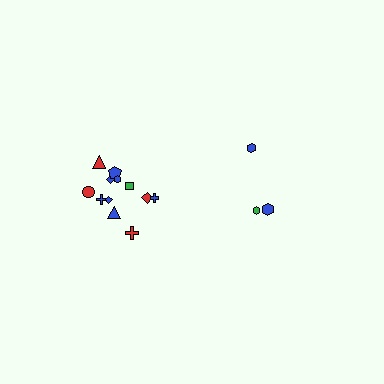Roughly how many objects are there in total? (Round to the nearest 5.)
Roughly 15 objects in total.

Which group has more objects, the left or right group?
The left group.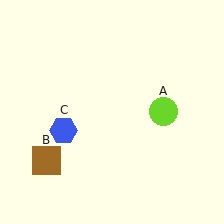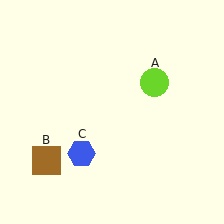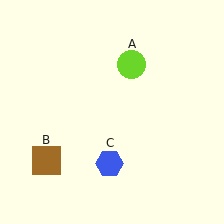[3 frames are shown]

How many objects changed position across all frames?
2 objects changed position: lime circle (object A), blue hexagon (object C).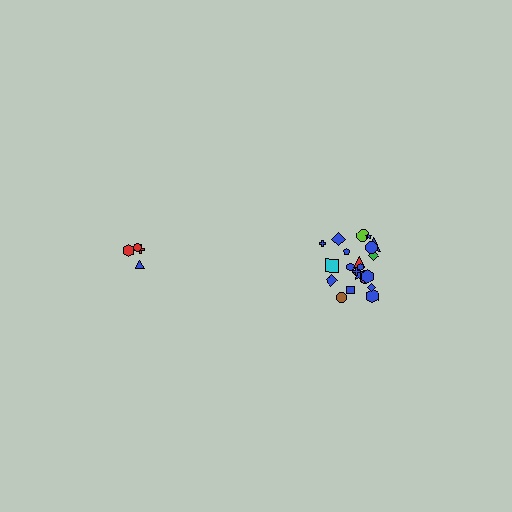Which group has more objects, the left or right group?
The right group.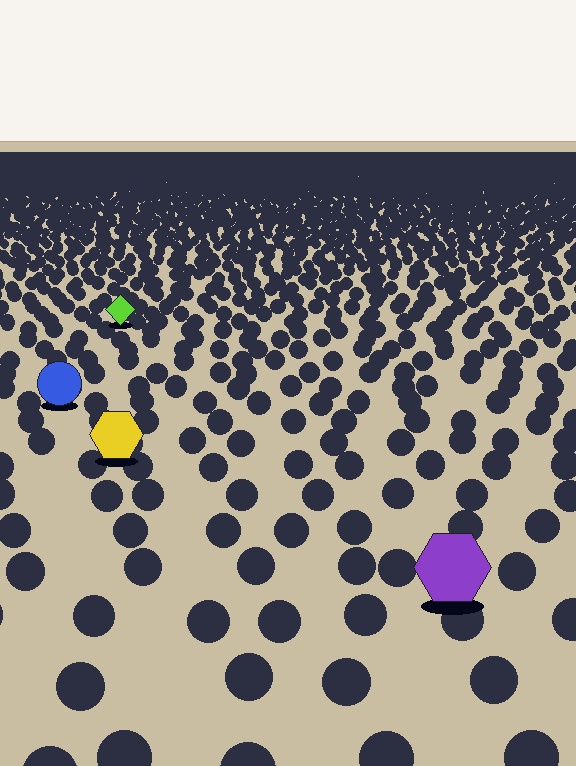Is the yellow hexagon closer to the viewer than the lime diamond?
Yes. The yellow hexagon is closer — you can tell from the texture gradient: the ground texture is coarser near it.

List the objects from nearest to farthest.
From nearest to farthest: the purple hexagon, the yellow hexagon, the blue circle, the lime diamond.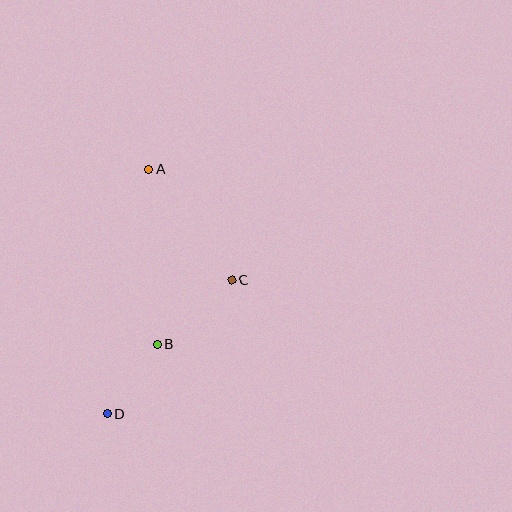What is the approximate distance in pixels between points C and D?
The distance between C and D is approximately 182 pixels.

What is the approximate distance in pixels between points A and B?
The distance between A and B is approximately 175 pixels.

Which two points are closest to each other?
Points B and D are closest to each other.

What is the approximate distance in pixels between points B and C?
The distance between B and C is approximately 98 pixels.